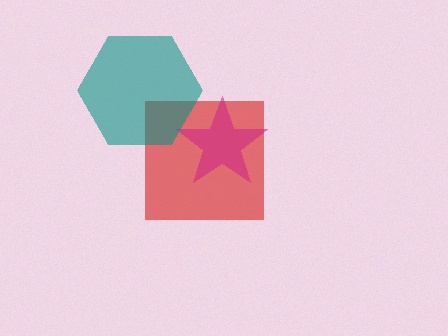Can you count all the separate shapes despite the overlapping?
Yes, there are 3 separate shapes.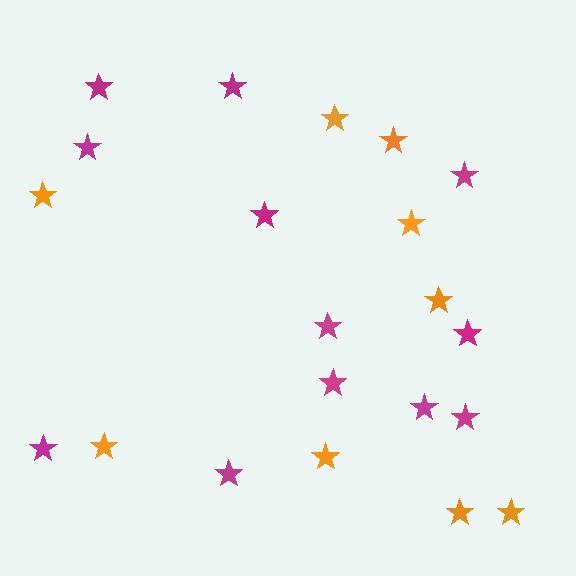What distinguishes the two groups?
There are 2 groups: one group of orange stars (9) and one group of magenta stars (12).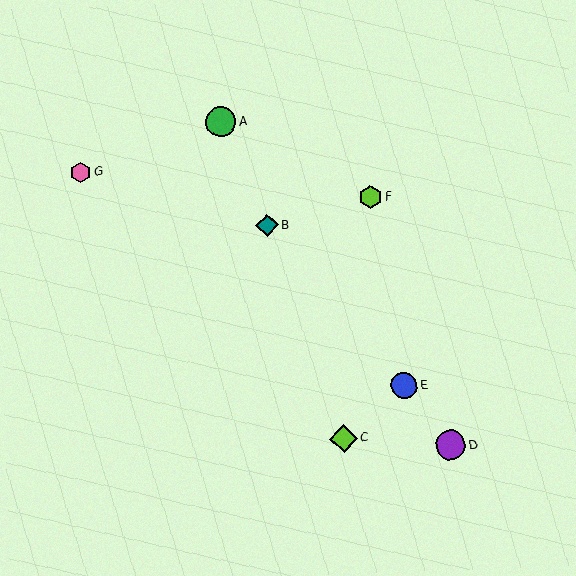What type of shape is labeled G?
Shape G is a pink hexagon.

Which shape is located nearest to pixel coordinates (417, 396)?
The blue circle (labeled E) at (404, 386) is nearest to that location.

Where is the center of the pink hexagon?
The center of the pink hexagon is at (80, 172).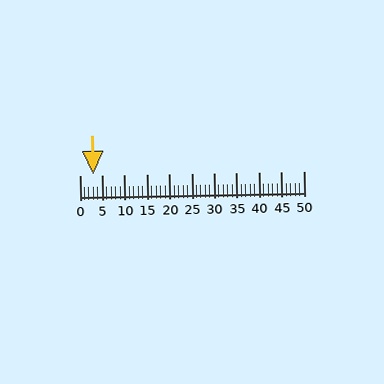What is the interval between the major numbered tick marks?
The major tick marks are spaced 5 units apart.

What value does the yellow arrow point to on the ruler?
The yellow arrow points to approximately 3.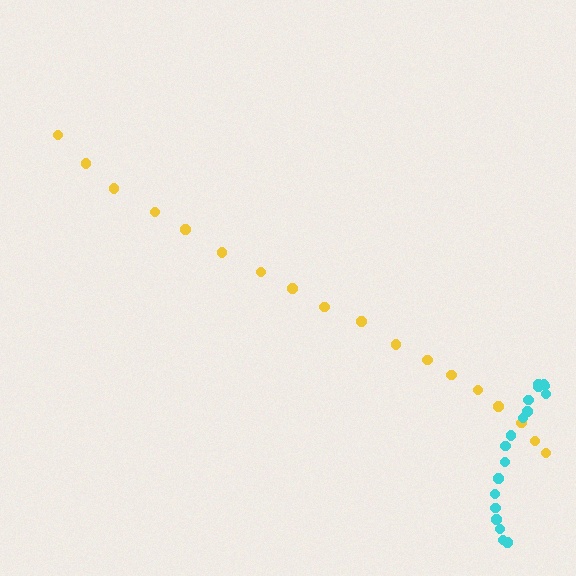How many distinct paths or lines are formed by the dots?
There are 2 distinct paths.